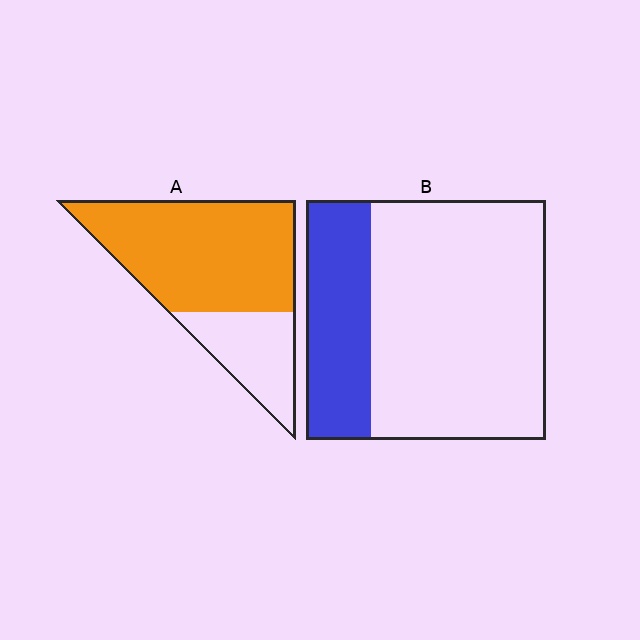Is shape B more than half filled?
No.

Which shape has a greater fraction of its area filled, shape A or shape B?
Shape A.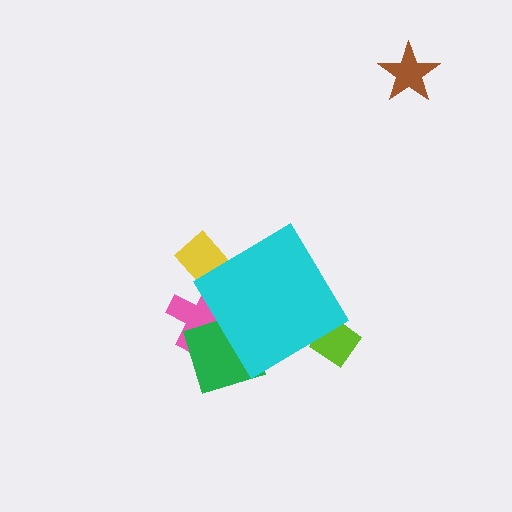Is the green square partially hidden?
Yes, the green square is partially hidden behind the cyan diamond.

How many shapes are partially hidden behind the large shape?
4 shapes are partially hidden.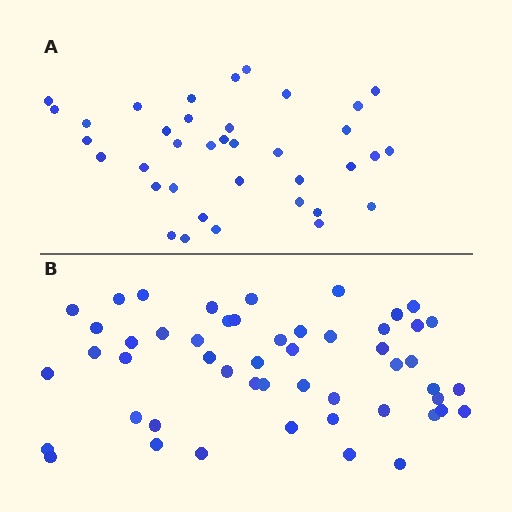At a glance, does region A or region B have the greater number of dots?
Region B (the bottom region) has more dots.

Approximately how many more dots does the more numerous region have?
Region B has approximately 15 more dots than region A.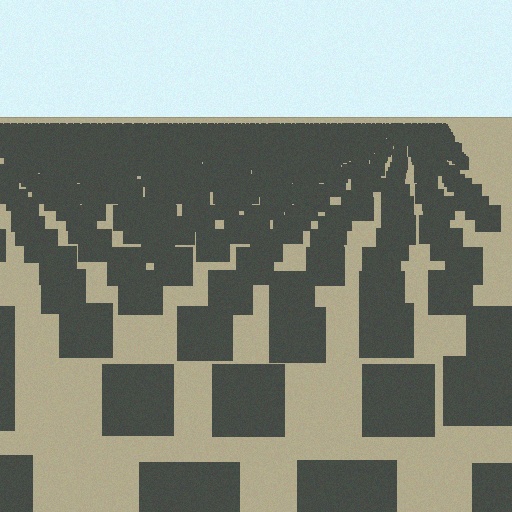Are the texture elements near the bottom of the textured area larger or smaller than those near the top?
Larger. Near the bottom, elements are closer to the viewer and appear at a bigger on-screen size.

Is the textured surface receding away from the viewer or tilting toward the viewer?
The surface is receding away from the viewer. Texture elements get smaller and denser toward the top.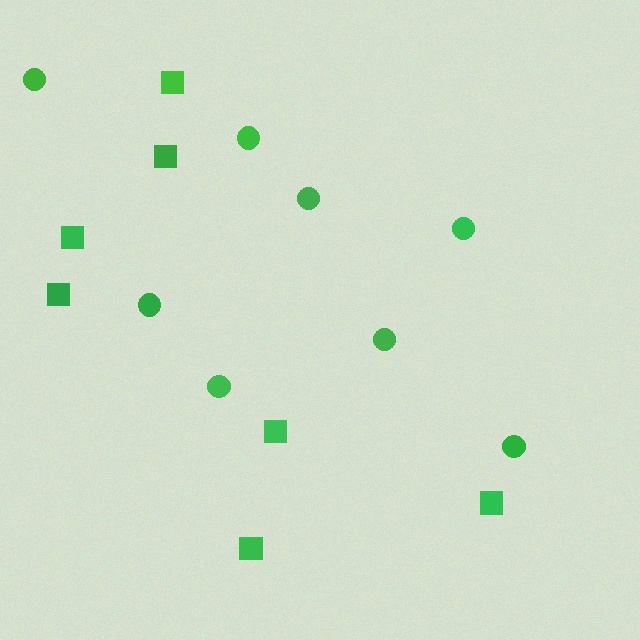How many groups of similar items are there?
There are 2 groups: one group of squares (7) and one group of circles (8).